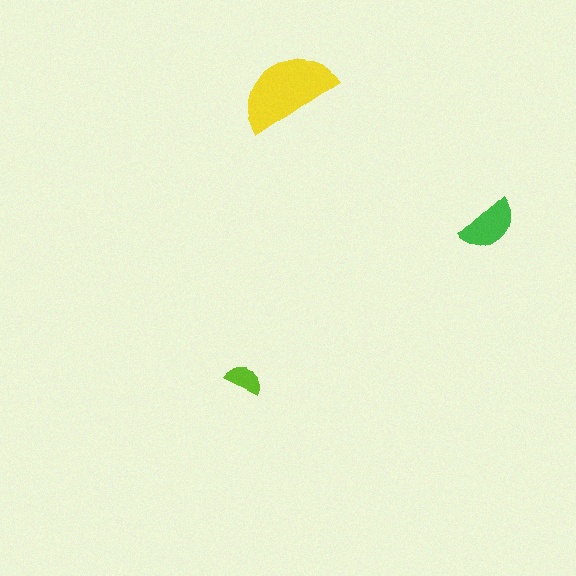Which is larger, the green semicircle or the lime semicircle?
The green one.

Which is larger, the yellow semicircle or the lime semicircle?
The yellow one.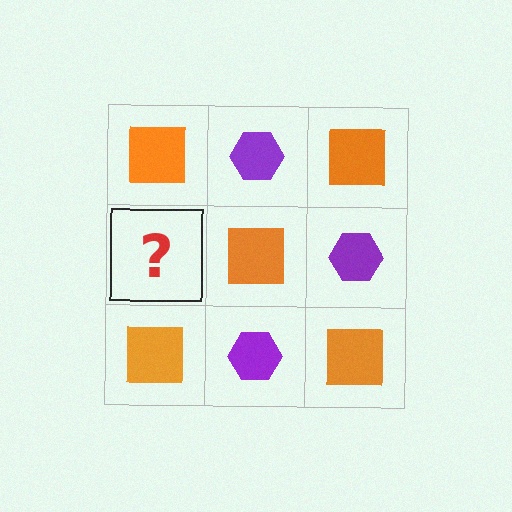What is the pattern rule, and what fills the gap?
The rule is that it alternates orange square and purple hexagon in a checkerboard pattern. The gap should be filled with a purple hexagon.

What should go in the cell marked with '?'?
The missing cell should contain a purple hexagon.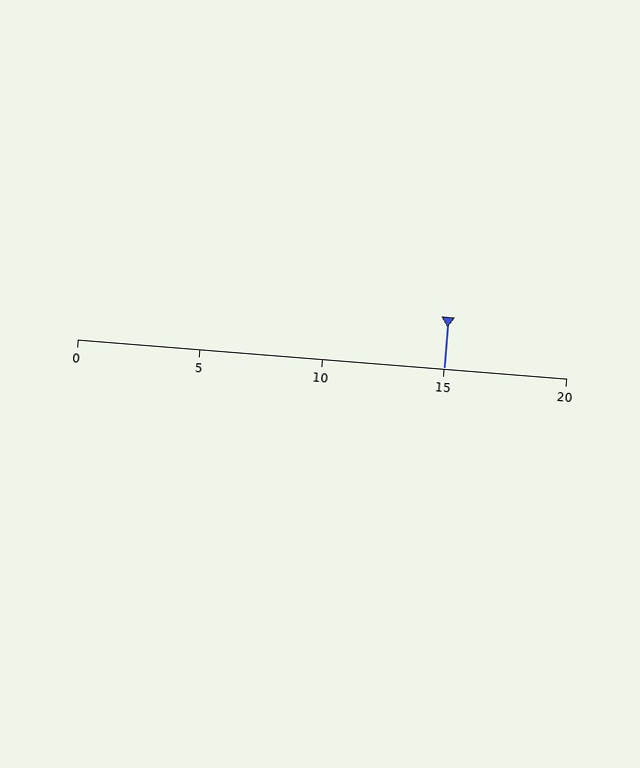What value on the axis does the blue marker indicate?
The marker indicates approximately 15.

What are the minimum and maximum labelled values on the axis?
The axis runs from 0 to 20.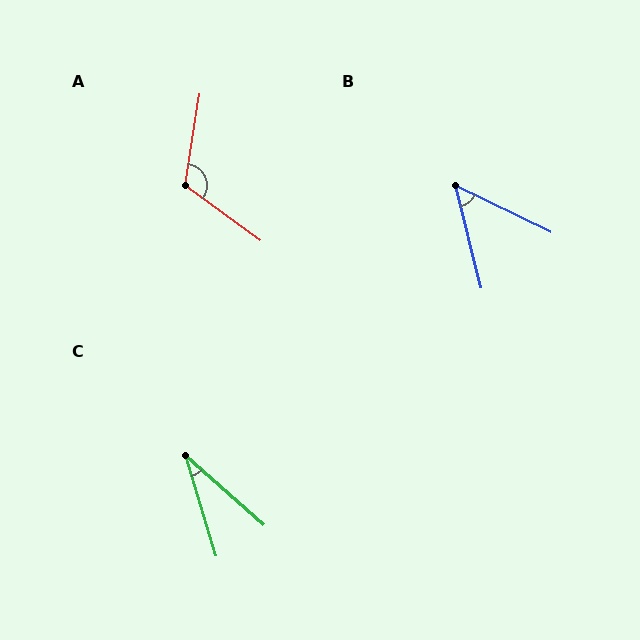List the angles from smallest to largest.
C (32°), B (50°), A (117°).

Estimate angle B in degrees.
Approximately 50 degrees.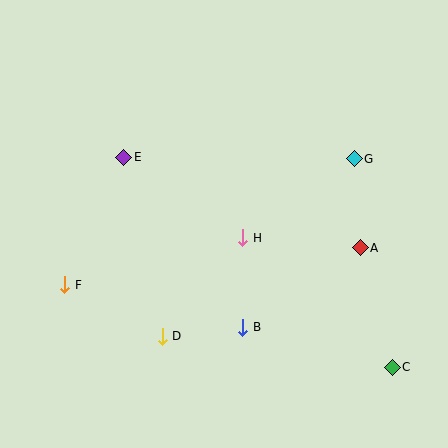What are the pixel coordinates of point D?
Point D is at (162, 336).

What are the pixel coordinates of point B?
Point B is at (243, 327).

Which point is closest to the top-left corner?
Point E is closest to the top-left corner.